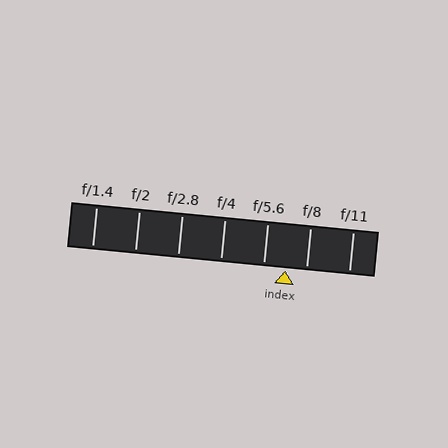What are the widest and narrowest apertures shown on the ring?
The widest aperture shown is f/1.4 and the narrowest is f/11.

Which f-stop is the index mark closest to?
The index mark is closest to f/8.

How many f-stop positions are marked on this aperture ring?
There are 7 f-stop positions marked.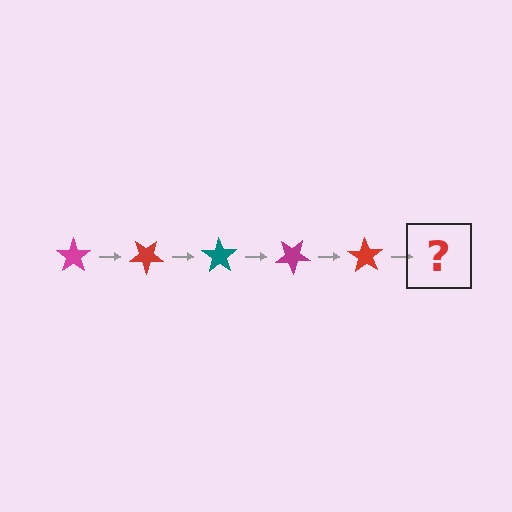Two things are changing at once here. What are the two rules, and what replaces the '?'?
The two rules are that it rotates 35 degrees each step and the color cycles through magenta, red, and teal. The '?' should be a teal star, rotated 175 degrees from the start.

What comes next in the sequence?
The next element should be a teal star, rotated 175 degrees from the start.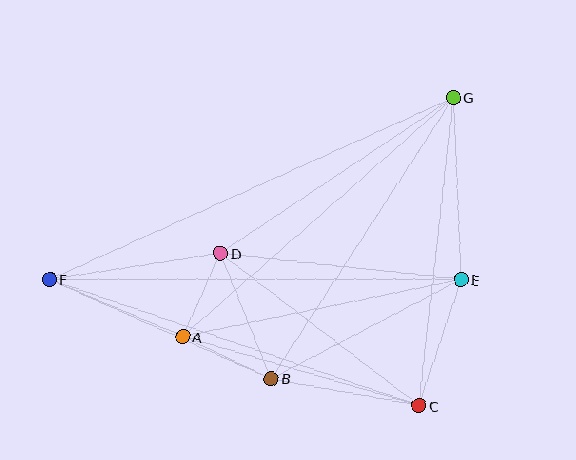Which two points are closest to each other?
Points A and D are closest to each other.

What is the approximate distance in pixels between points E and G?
The distance between E and G is approximately 182 pixels.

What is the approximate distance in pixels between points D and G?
The distance between D and G is approximately 280 pixels.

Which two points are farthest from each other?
Points F and G are farthest from each other.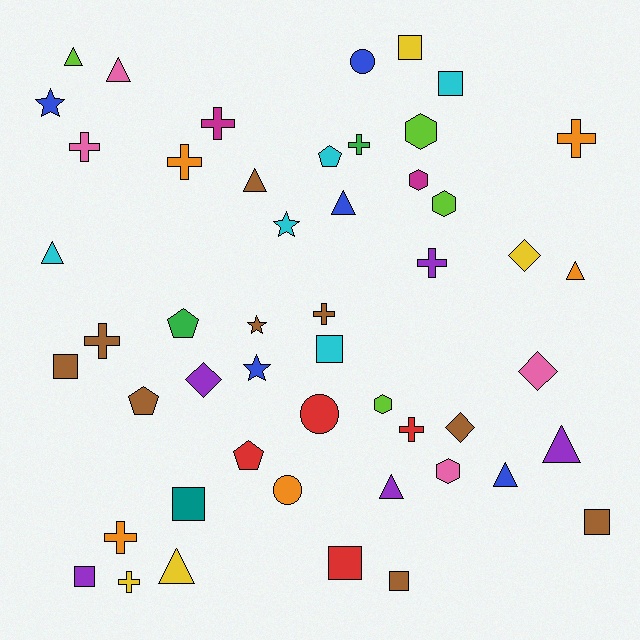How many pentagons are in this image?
There are 4 pentagons.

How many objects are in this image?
There are 50 objects.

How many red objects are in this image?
There are 4 red objects.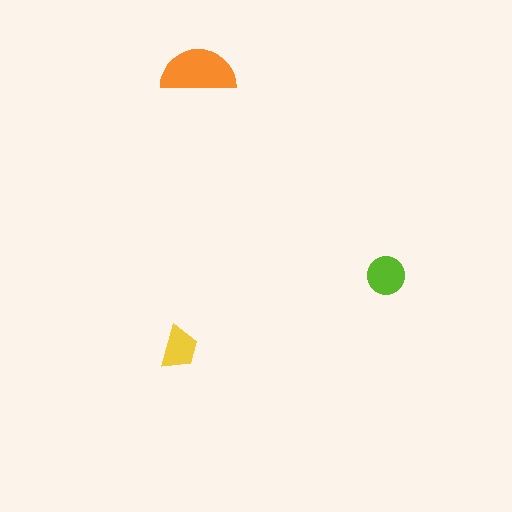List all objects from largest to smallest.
The orange semicircle, the lime circle, the yellow trapezoid.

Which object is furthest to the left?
The yellow trapezoid is leftmost.